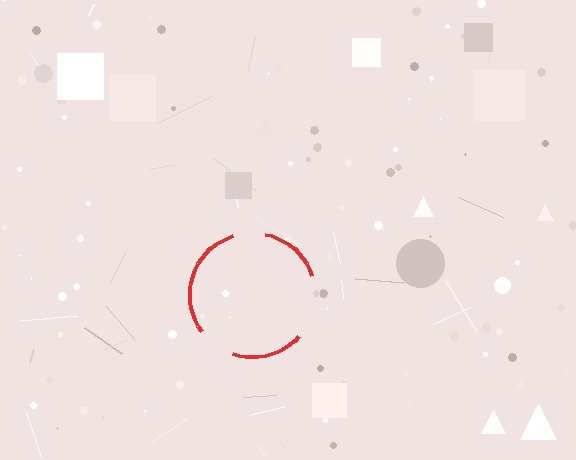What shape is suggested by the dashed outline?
The dashed outline suggests a circle.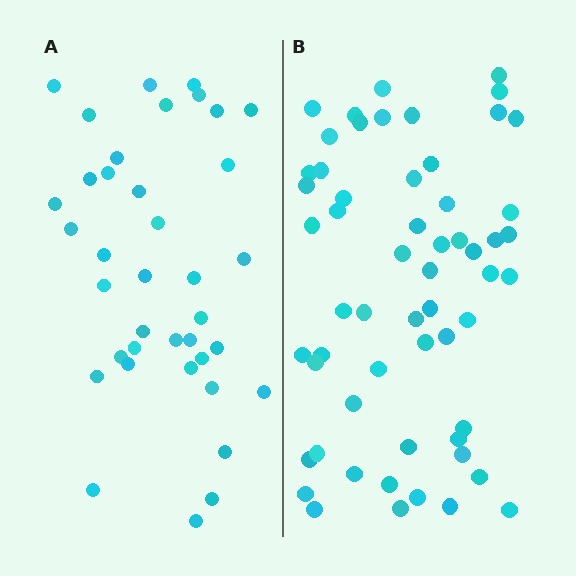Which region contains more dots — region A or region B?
Region B (the right region) has more dots.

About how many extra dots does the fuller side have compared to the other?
Region B has approximately 20 more dots than region A.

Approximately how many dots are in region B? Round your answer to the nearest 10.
About 60 dots. (The exact count is 58, which rounds to 60.)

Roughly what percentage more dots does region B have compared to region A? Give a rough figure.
About 55% more.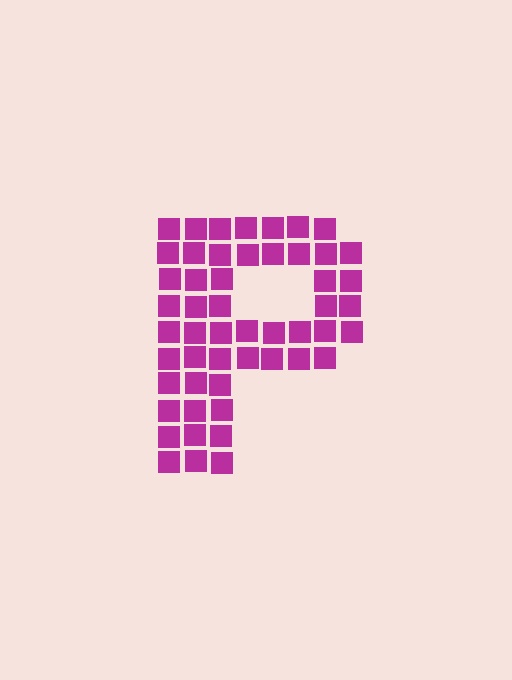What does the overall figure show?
The overall figure shows the letter P.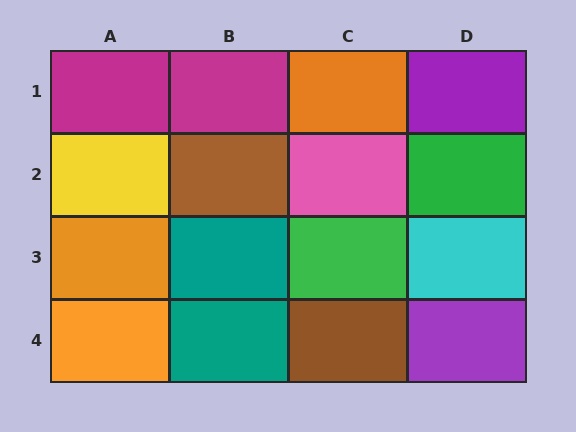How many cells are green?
2 cells are green.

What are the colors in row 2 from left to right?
Yellow, brown, pink, green.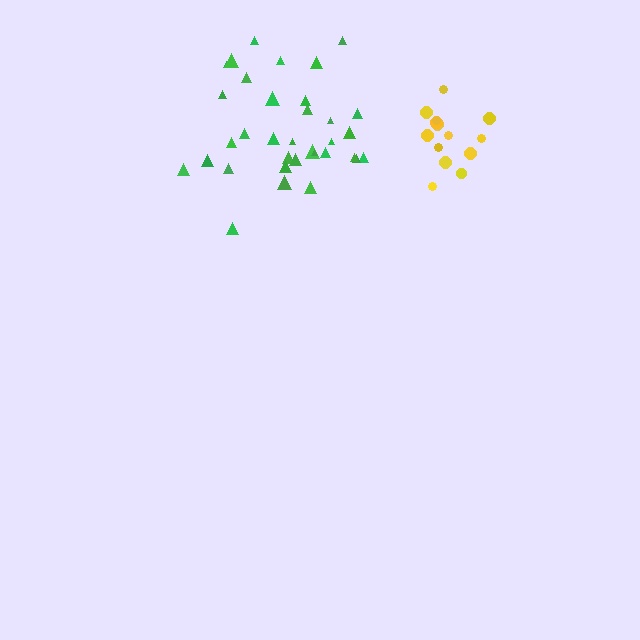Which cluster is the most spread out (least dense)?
Green.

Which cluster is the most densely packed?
Yellow.